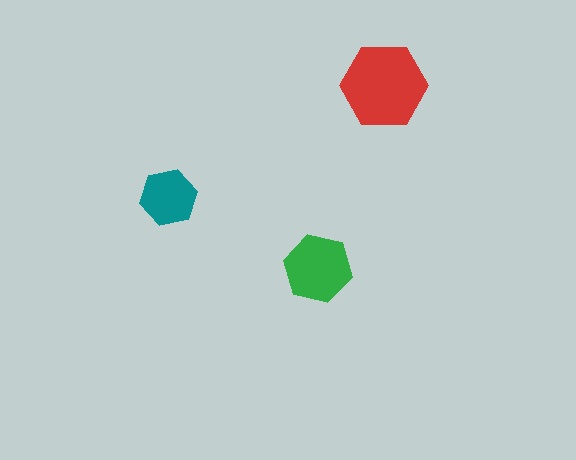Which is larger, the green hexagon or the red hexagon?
The red one.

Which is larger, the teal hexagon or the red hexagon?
The red one.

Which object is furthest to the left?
The teal hexagon is leftmost.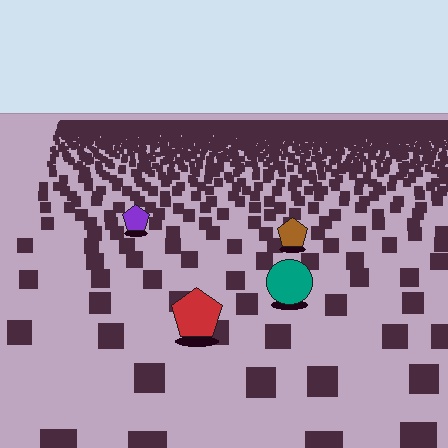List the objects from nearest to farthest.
From nearest to farthest: the red pentagon, the teal circle, the brown pentagon, the purple pentagon.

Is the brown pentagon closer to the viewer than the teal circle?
No. The teal circle is closer — you can tell from the texture gradient: the ground texture is coarser near it.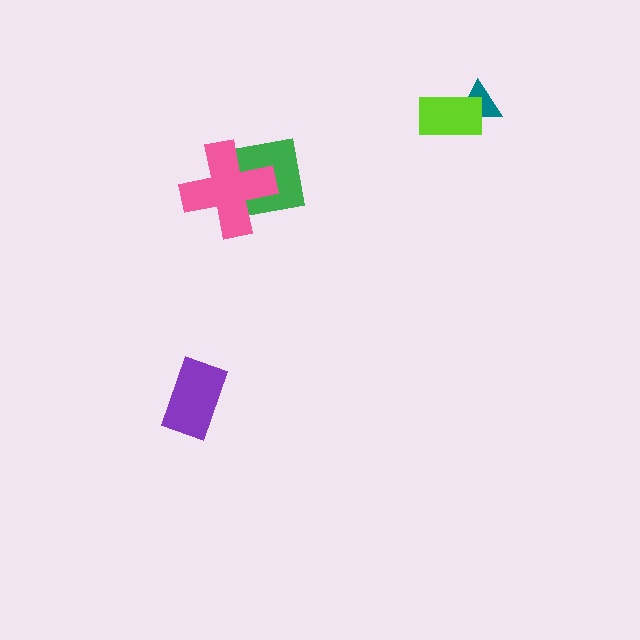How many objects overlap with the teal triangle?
1 object overlaps with the teal triangle.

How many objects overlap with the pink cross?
1 object overlaps with the pink cross.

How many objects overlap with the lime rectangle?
1 object overlaps with the lime rectangle.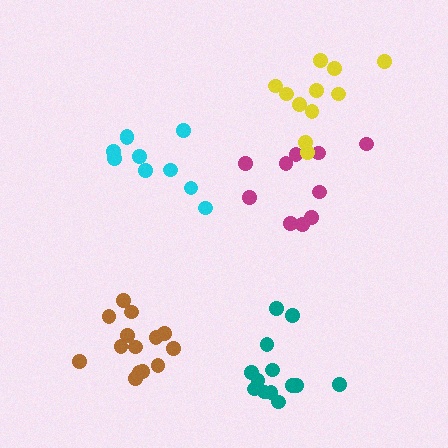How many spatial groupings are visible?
There are 5 spatial groupings.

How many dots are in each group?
Group 1: 10 dots, Group 2: 10 dots, Group 3: 14 dots, Group 4: 13 dots, Group 5: 11 dots (58 total).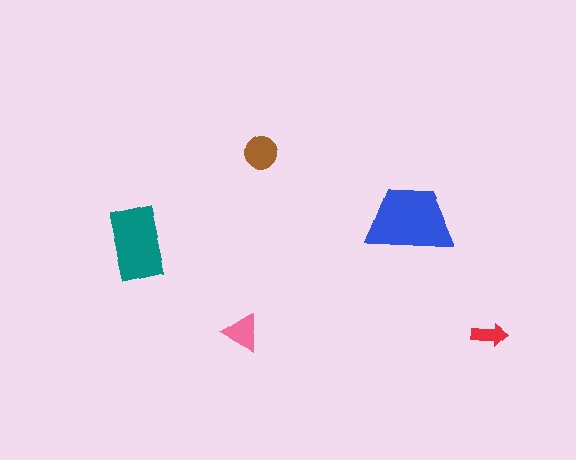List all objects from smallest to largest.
The red arrow, the pink triangle, the brown circle, the teal rectangle, the blue trapezoid.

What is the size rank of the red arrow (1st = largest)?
5th.